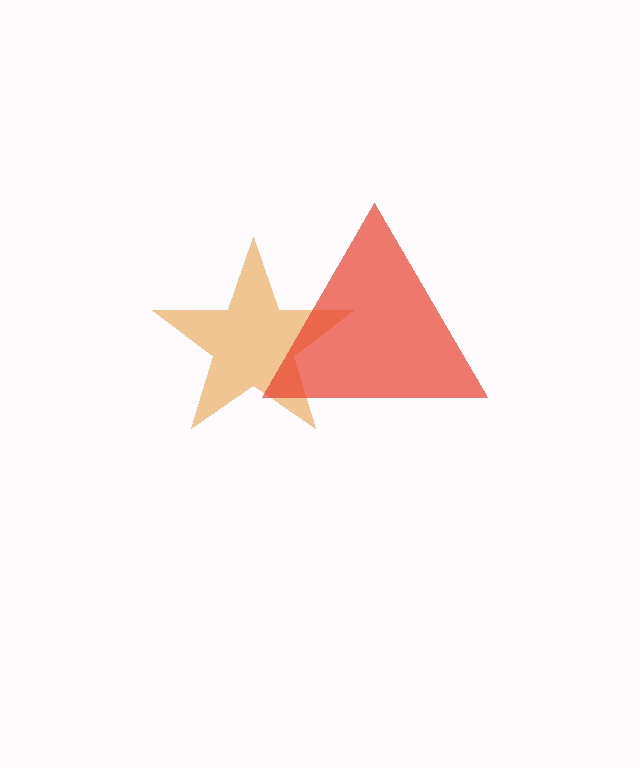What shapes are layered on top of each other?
The layered shapes are: an orange star, a red triangle.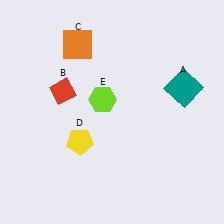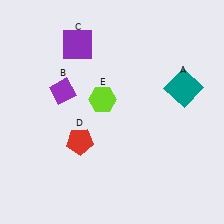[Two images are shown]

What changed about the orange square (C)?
In Image 1, C is orange. In Image 2, it changed to purple.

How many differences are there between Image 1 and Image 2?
There are 3 differences between the two images.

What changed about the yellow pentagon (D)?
In Image 1, D is yellow. In Image 2, it changed to red.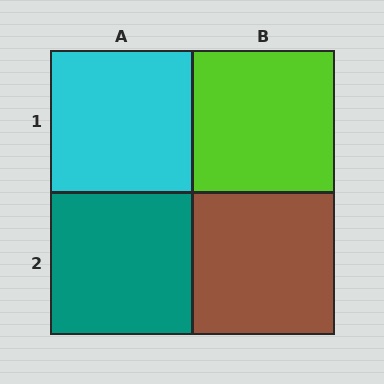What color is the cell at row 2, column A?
Teal.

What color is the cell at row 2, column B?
Brown.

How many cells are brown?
1 cell is brown.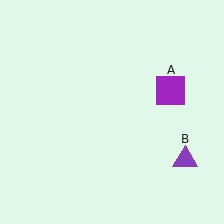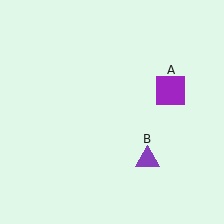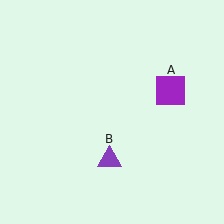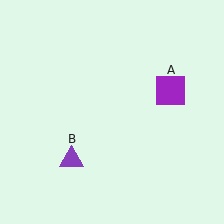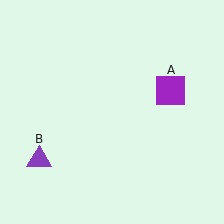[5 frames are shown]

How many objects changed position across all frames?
1 object changed position: purple triangle (object B).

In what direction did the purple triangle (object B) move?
The purple triangle (object B) moved left.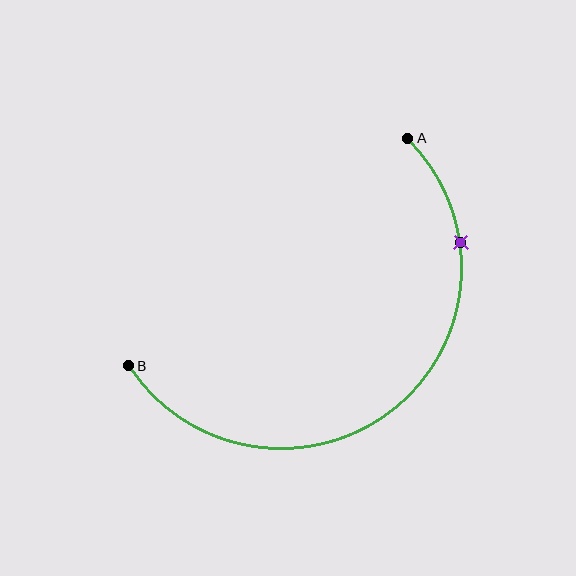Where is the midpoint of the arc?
The arc midpoint is the point on the curve farthest from the straight line joining A and B. It sits below and to the right of that line.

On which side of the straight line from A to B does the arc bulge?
The arc bulges below and to the right of the straight line connecting A and B.